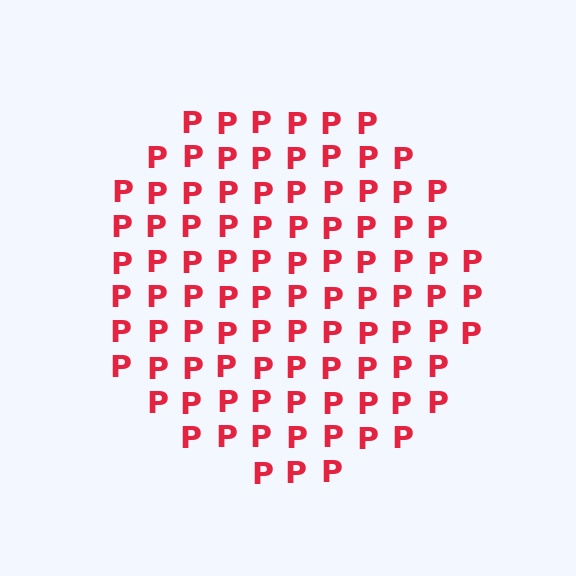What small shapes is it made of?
It is made of small letter P's.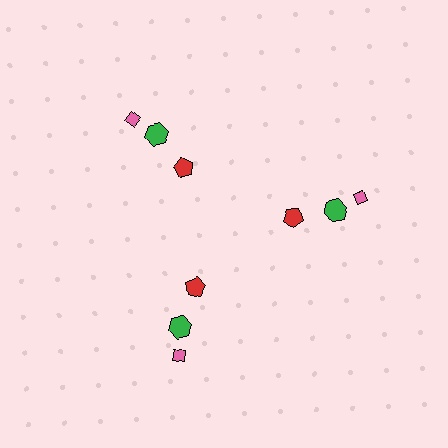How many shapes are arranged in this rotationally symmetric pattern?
There are 9 shapes, arranged in 3 groups of 3.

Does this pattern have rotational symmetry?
Yes, this pattern has 3-fold rotational symmetry. It looks the same after rotating 120 degrees around the center.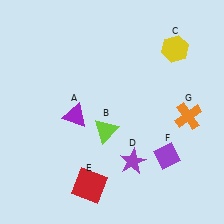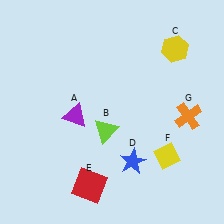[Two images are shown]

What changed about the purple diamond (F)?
In Image 1, F is purple. In Image 2, it changed to yellow.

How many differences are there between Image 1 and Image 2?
There are 2 differences between the two images.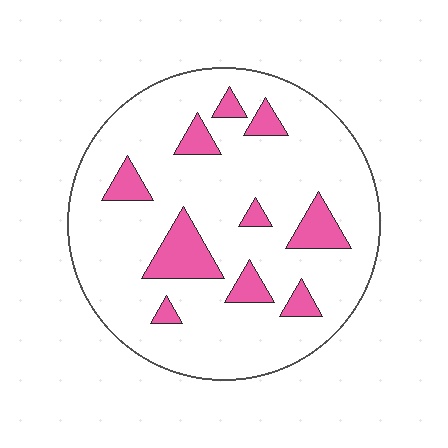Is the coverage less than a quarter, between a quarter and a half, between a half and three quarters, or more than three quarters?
Less than a quarter.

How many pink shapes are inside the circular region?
10.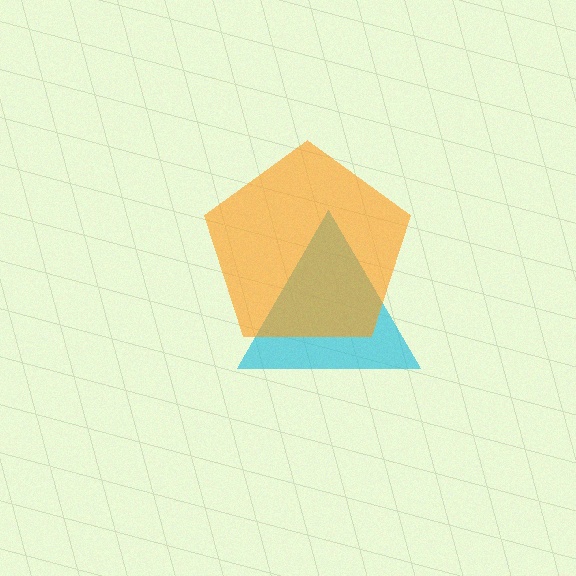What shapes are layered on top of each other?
The layered shapes are: a cyan triangle, an orange pentagon.